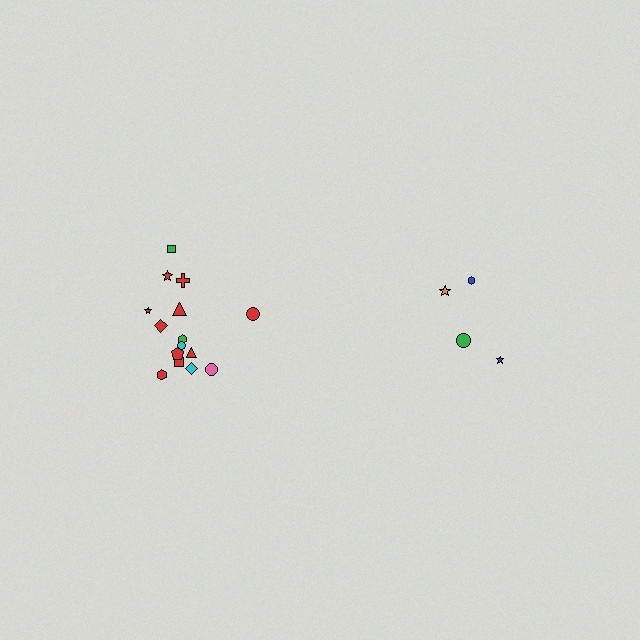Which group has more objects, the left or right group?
The left group.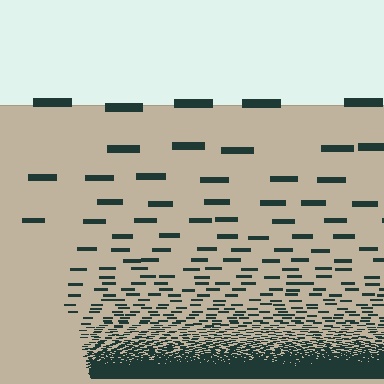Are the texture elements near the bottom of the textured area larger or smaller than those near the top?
Smaller. The gradient is inverted — elements near the bottom are smaller and denser.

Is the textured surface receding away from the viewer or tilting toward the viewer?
The surface appears to tilt toward the viewer. Texture elements get larger and sparser toward the top.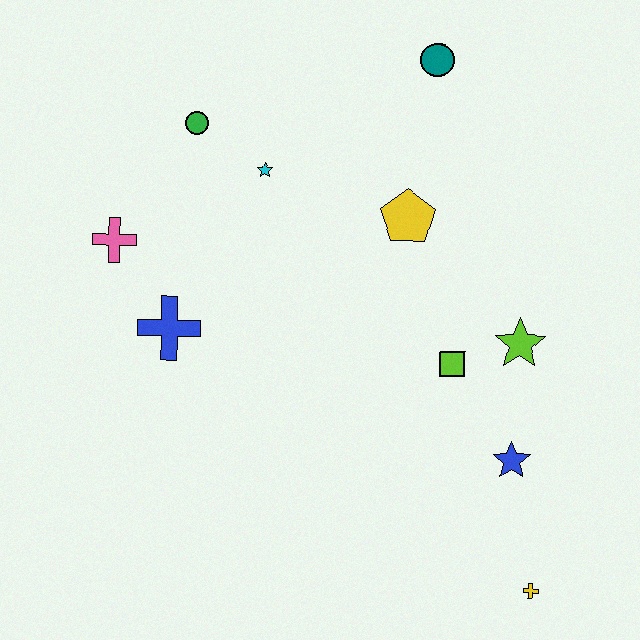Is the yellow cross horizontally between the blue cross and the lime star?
No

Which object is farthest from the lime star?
The pink cross is farthest from the lime star.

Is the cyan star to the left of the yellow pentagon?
Yes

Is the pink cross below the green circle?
Yes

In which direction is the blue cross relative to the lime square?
The blue cross is to the left of the lime square.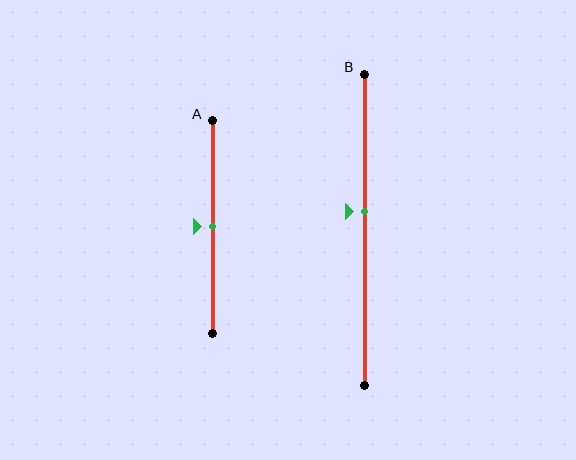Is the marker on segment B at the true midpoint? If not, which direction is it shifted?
No, the marker on segment B is shifted upward by about 6% of the segment length.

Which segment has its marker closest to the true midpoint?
Segment A has its marker closest to the true midpoint.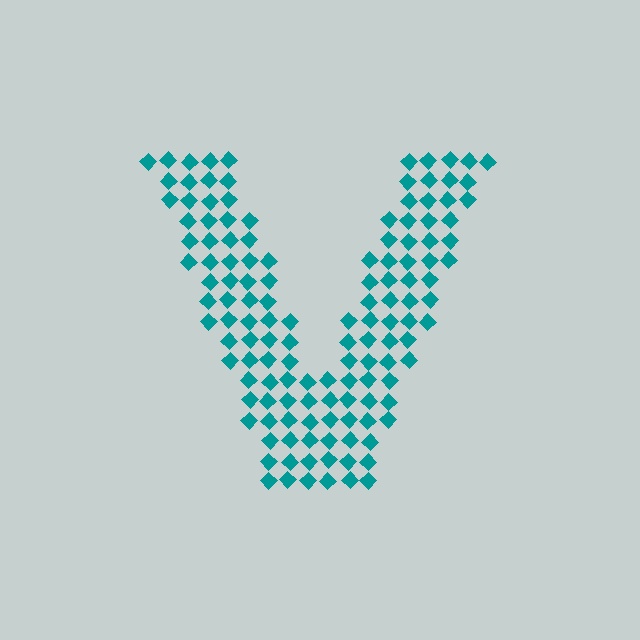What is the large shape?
The large shape is the letter V.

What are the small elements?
The small elements are diamonds.